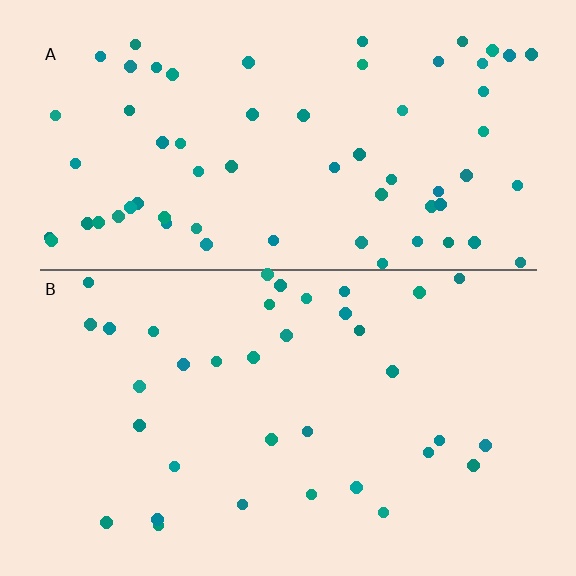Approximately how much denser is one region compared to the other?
Approximately 1.8× — region A over region B.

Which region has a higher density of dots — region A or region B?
A (the top).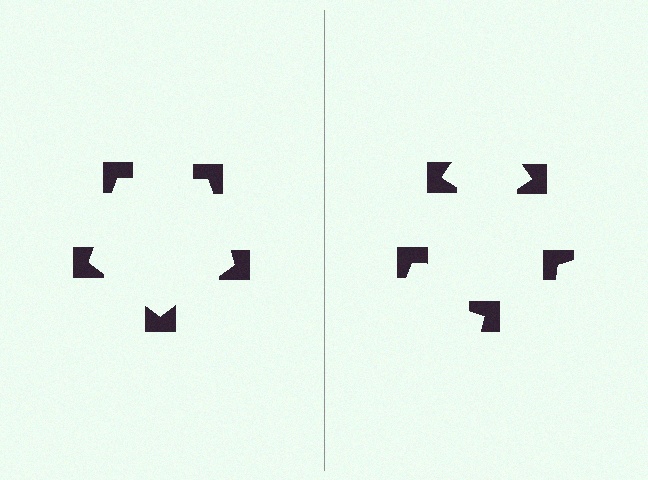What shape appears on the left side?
An illusory pentagon.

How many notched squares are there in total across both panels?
10 — 5 on each side.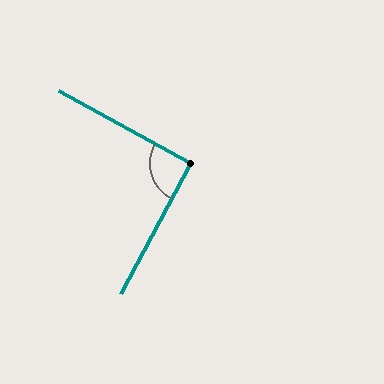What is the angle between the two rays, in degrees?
Approximately 91 degrees.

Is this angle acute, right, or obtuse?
It is approximately a right angle.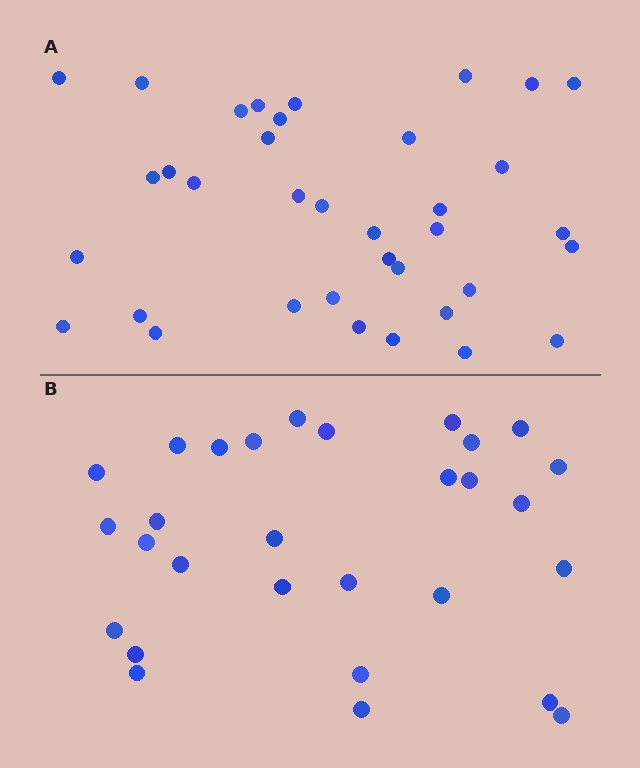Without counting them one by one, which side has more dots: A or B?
Region A (the top region) has more dots.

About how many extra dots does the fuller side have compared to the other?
Region A has roughly 8 or so more dots than region B.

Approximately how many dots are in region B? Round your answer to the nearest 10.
About 30 dots. (The exact count is 29, which rounds to 30.)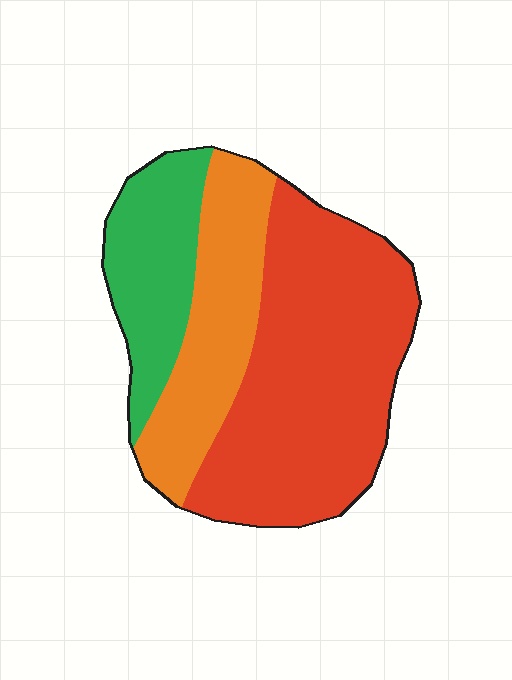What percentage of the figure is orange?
Orange takes up between a sixth and a third of the figure.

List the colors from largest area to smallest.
From largest to smallest: red, orange, green.